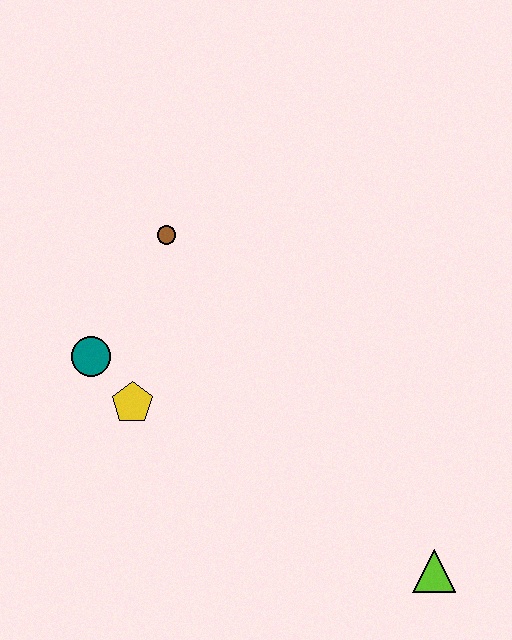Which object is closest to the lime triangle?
The yellow pentagon is closest to the lime triangle.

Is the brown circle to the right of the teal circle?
Yes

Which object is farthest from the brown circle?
The lime triangle is farthest from the brown circle.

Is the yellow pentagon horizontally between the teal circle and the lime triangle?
Yes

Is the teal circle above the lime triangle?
Yes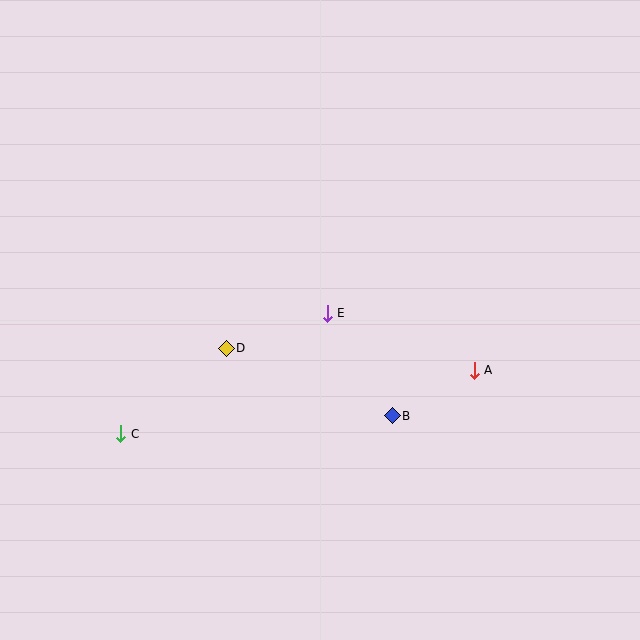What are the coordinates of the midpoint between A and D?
The midpoint between A and D is at (350, 359).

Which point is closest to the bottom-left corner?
Point C is closest to the bottom-left corner.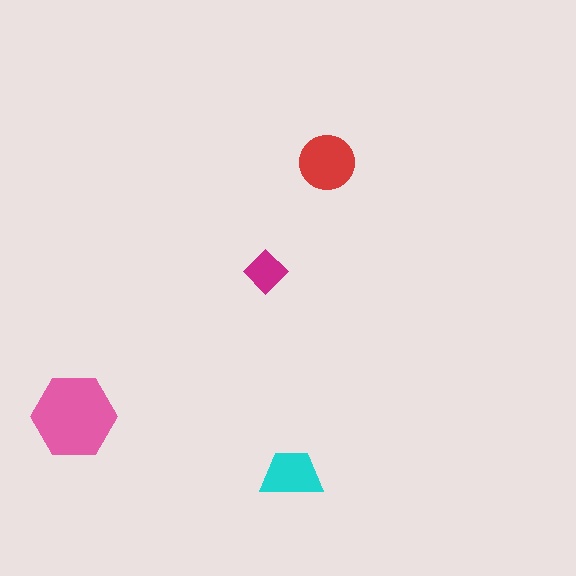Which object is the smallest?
The magenta diamond.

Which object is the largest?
The pink hexagon.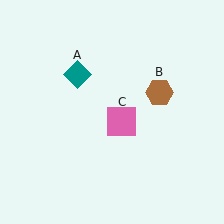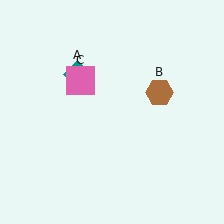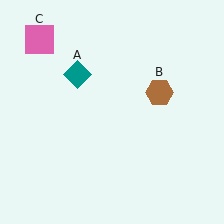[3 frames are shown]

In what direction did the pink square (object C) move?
The pink square (object C) moved up and to the left.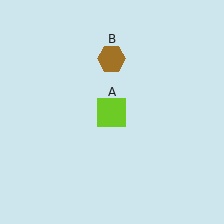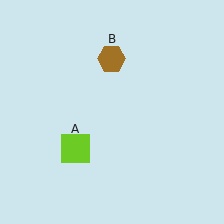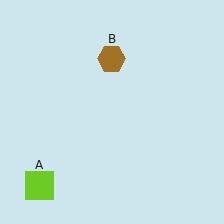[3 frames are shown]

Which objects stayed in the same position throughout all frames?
Brown hexagon (object B) remained stationary.